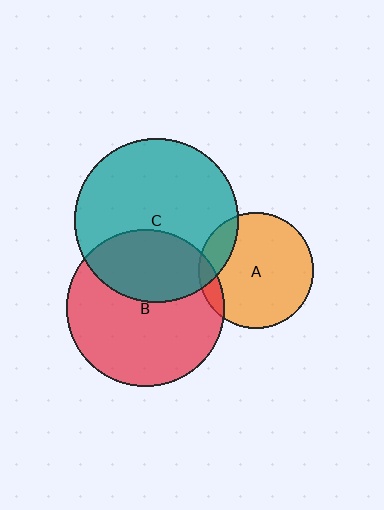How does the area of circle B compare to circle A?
Approximately 1.9 times.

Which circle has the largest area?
Circle C (teal).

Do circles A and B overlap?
Yes.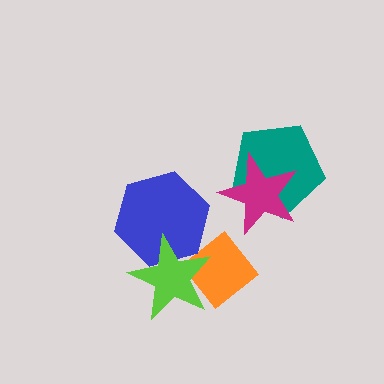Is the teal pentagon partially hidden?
Yes, it is partially covered by another shape.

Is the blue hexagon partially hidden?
Yes, it is partially covered by another shape.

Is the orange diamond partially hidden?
Yes, it is partially covered by another shape.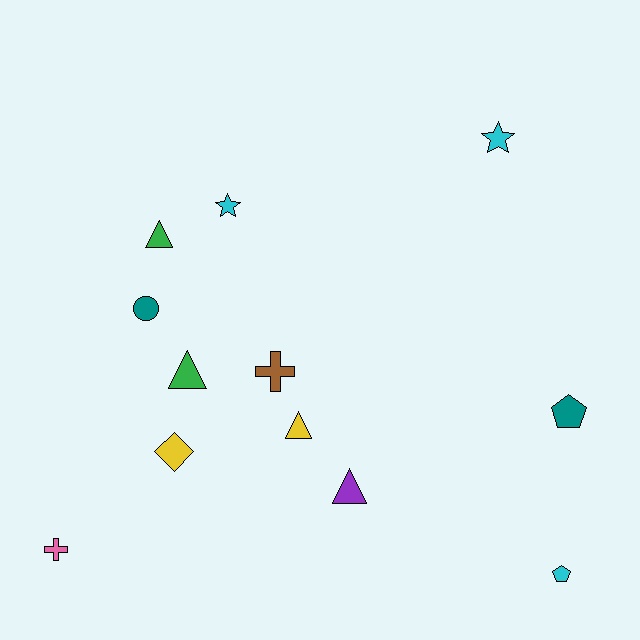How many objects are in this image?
There are 12 objects.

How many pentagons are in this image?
There are 2 pentagons.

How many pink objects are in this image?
There is 1 pink object.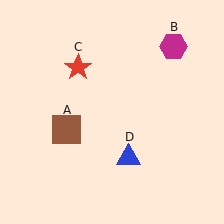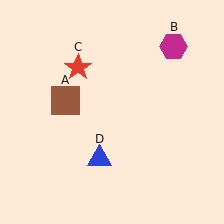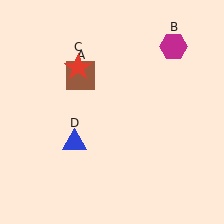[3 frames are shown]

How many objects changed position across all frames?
2 objects changed position: brown square (object A), blue triangle (object D).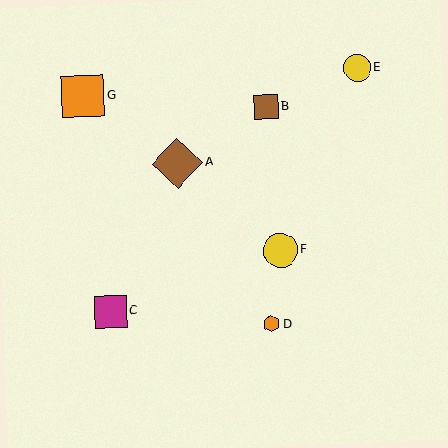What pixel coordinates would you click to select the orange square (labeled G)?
Click at (83, 96) to select the orange square G.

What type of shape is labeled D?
Shape D is an orange hexagon.